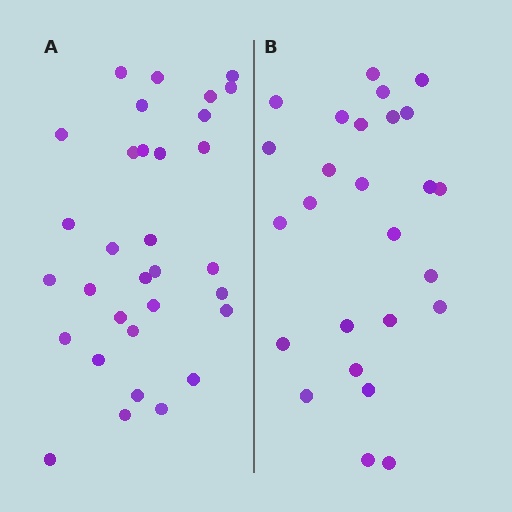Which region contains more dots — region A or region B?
Region A (the left region) has more dots.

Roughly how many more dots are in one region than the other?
Region A has about 6 more dots than region B.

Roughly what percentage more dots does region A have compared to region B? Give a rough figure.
About 25% more.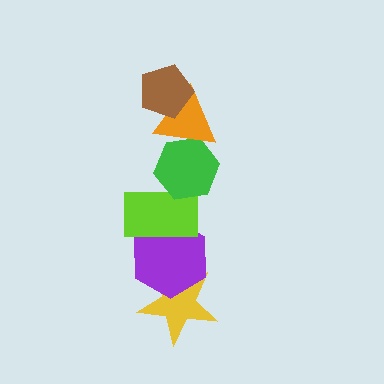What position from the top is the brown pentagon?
The brown pentagon is 1st from the top.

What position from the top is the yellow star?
The yellow star is 6th from the top.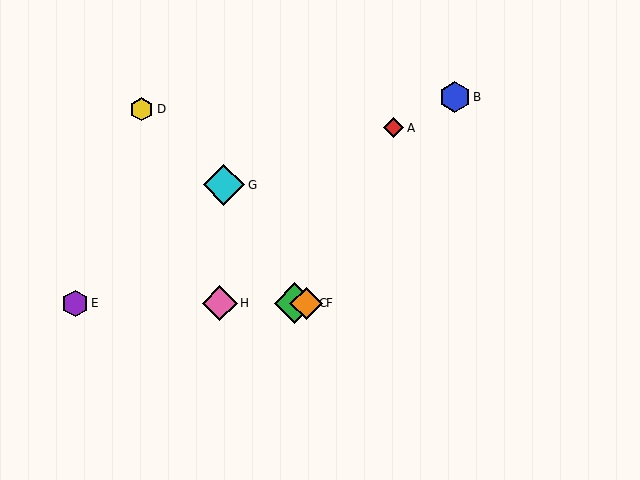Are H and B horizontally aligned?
No, H is at y≈303 and B is at y≈97.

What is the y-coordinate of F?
Object F is at y≈303.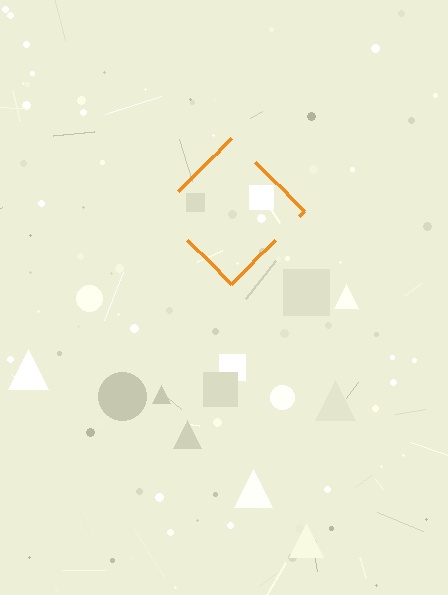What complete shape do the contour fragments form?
The contour fragments form a diamond.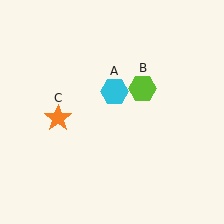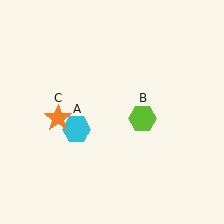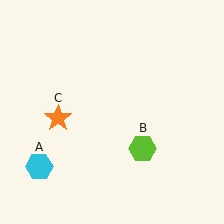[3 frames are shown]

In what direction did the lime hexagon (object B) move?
The lime hexagon (object B) moved down.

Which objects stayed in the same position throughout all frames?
Orange star (object C) remained stationary.